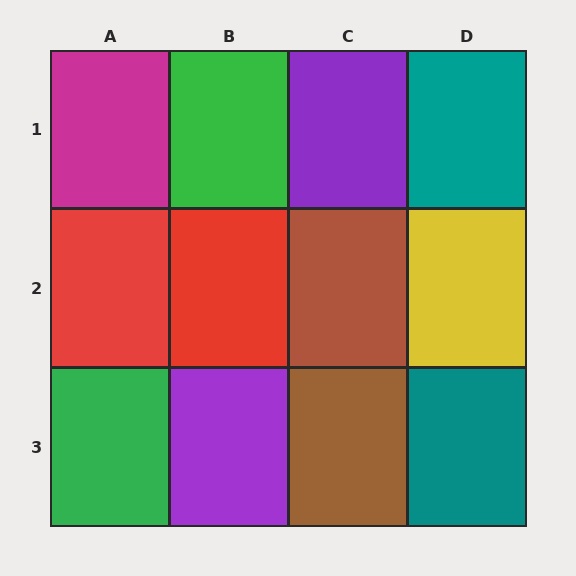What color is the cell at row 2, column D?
Yellow.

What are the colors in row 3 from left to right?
Green, purple, brown, teal.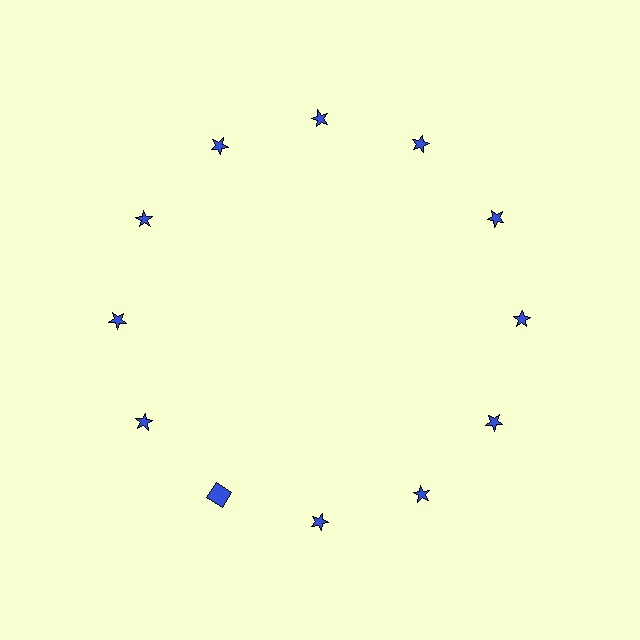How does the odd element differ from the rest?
It has a different shape: square instead of star.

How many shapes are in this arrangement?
There are 12 shapes arranged in a ring pattern.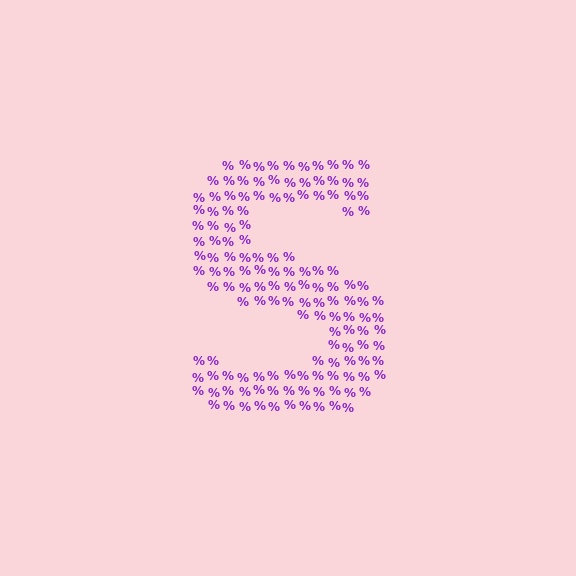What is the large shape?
The large shape is the letter S.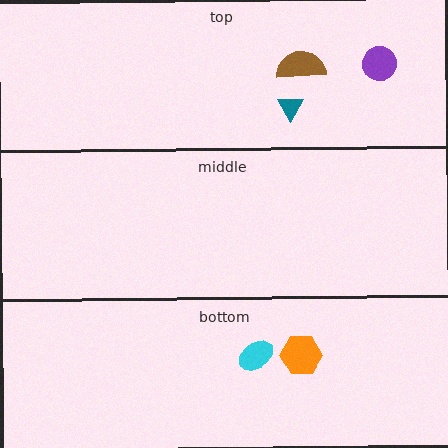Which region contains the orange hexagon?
The bottom region.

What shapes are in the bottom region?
The cyan ellipse, the orange hexagon.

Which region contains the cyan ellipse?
The bottom region.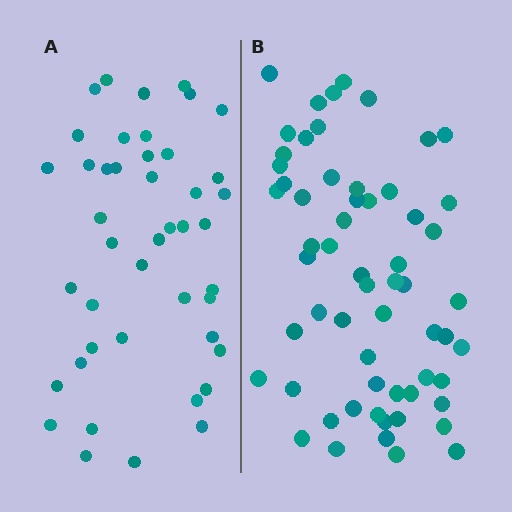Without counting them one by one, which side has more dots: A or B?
Region B (the right region) has more dots.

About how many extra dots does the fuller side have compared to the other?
Region B has approximately 15 more dots than region A.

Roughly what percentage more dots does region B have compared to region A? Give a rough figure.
About 35% more.